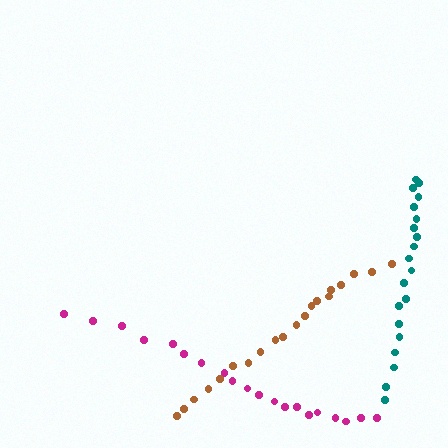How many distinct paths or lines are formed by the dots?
There are 3 distinct paths.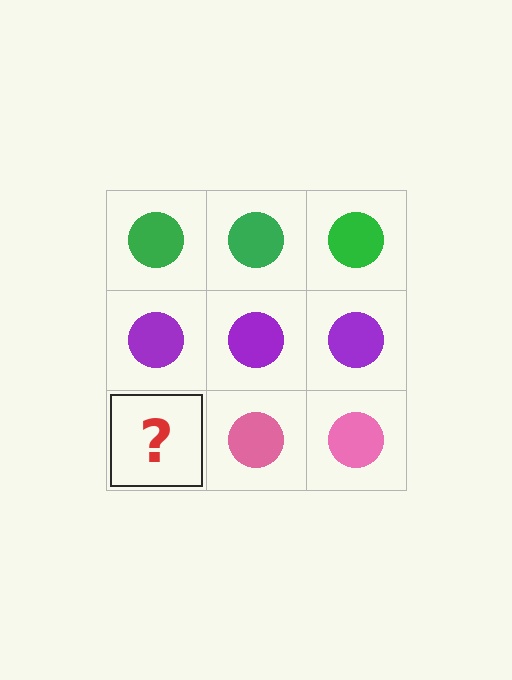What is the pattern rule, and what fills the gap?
The rule is that each row has a consistent color. The gap should be filled with a pink circle.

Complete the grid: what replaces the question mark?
The question mark should be replaced with a pink circle.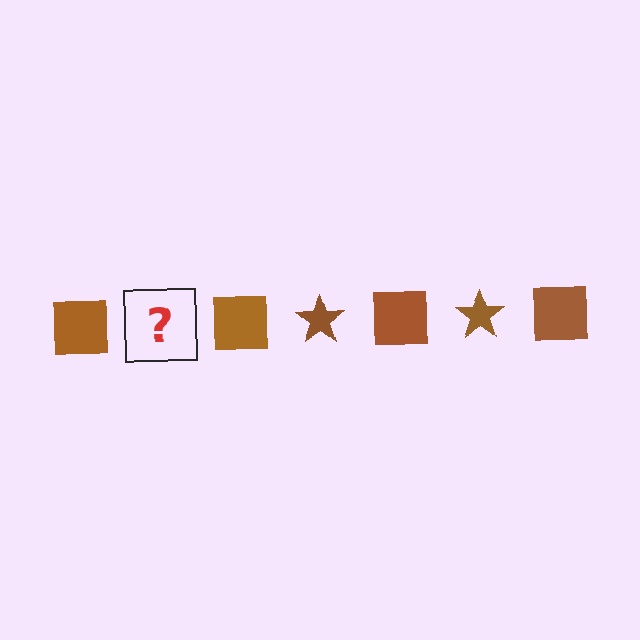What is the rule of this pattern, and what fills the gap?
The rule is that the pattern cycles through square, star shapes in brown. The gap should be filled with a brown star.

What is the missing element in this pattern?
The missing element is a brown star.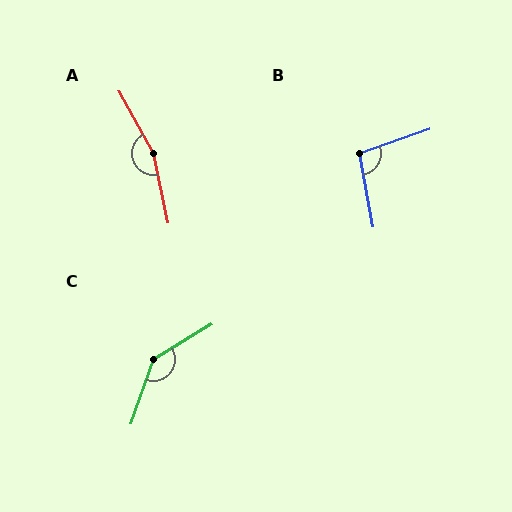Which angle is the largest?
A, at approximately 162 degrees.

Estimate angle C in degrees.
Approximately 141 degrees.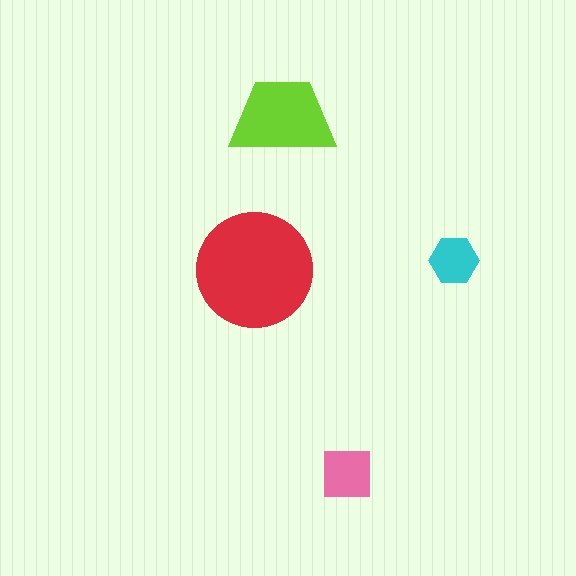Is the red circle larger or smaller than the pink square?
Larger.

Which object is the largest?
The red circle.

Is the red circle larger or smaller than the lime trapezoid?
Larger.